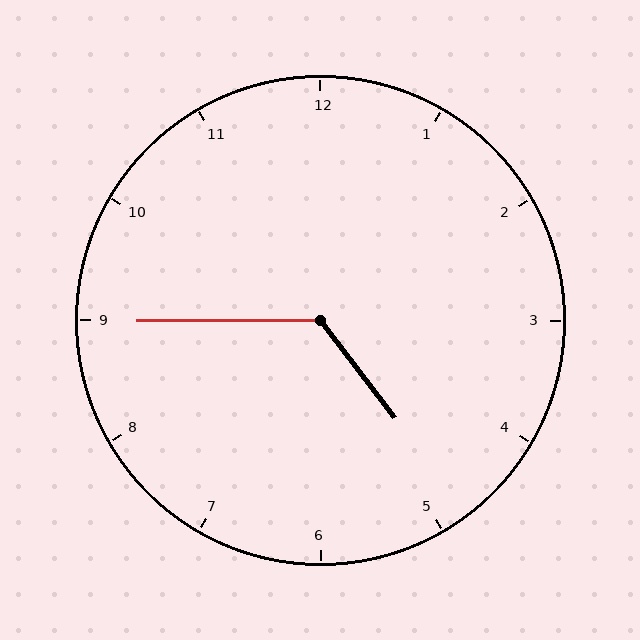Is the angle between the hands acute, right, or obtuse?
It is obtuse.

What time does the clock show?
4:45.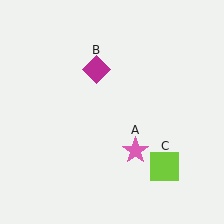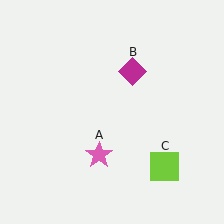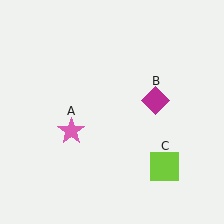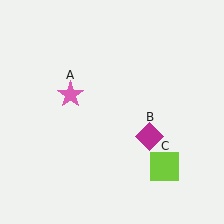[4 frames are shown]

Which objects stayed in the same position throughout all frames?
Lime square (object C) remained stationary.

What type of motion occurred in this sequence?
The pink star (object A), magenta diamond (object B) rotated clockwise around the center of the scene.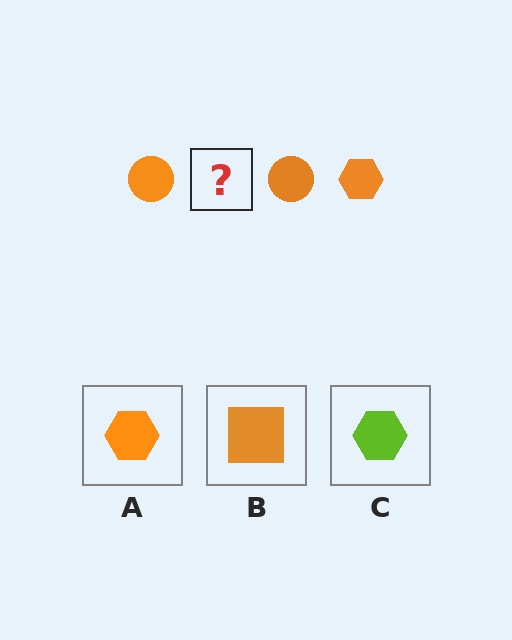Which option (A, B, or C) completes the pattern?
A.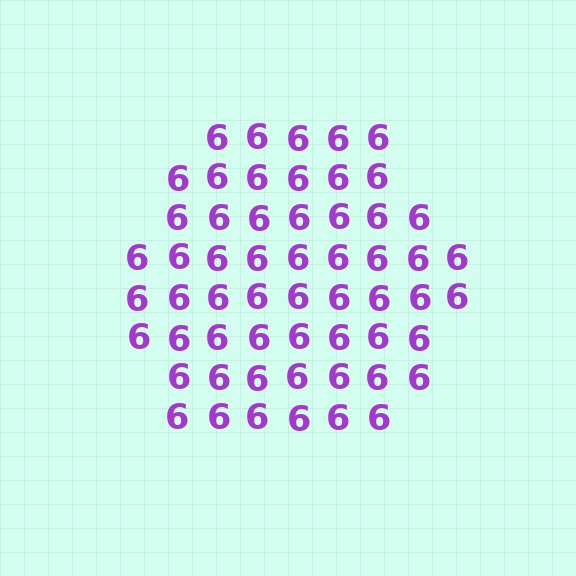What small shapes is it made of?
It is made of small digit 6's.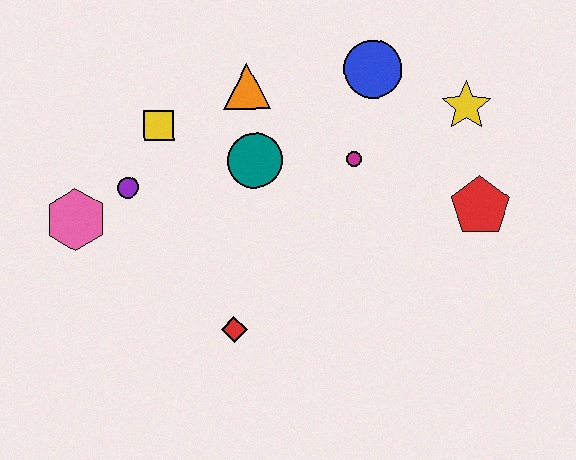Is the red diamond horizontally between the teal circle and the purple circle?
Yes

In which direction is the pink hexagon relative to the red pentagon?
The pink hexagon is to the left of the red pentagon.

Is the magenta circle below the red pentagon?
No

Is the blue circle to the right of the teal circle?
Yes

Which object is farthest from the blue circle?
The pink hexagon is farthest from the blue circle.